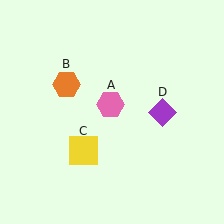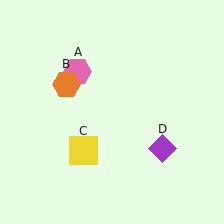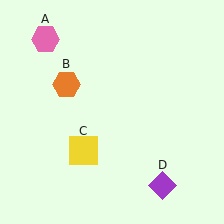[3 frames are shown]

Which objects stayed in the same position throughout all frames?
Orange hexagon (object B) and yellow square (object C) remained stationary.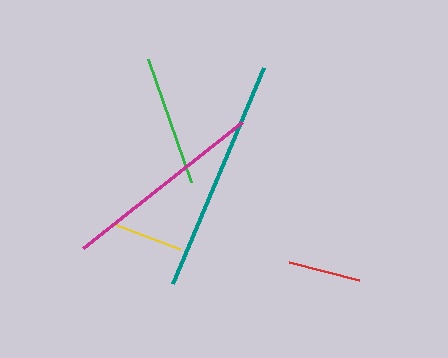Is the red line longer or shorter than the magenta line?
The magenta line is longer than the red line.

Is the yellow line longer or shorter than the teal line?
The teal line is longer than the yellow line.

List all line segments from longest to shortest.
From longest to shortest: teal, magenta, green, red, yellow.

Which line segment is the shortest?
The yellow line is the shortest at approximately 70 pixels.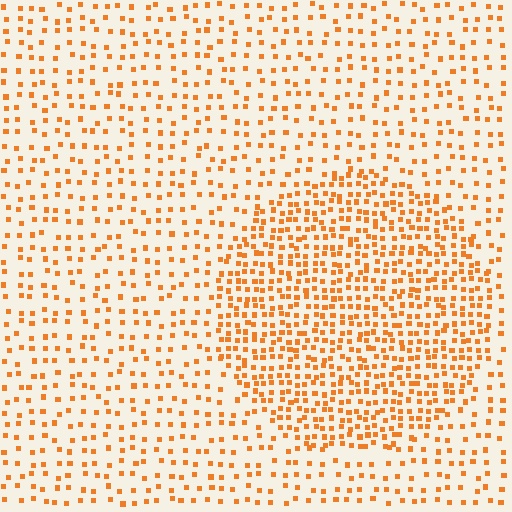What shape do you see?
I see a circle.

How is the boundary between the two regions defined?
The boundary is defined by a change in element density (approximately 2.2x ratio). All elements are the same color, size, and shape.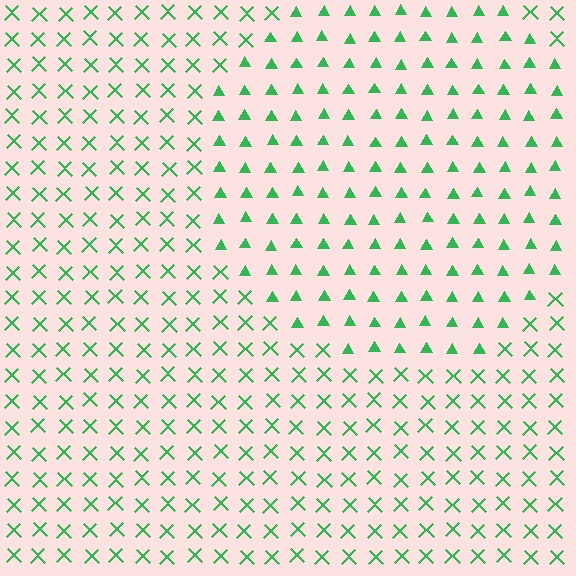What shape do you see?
I see a circle.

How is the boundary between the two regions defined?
The boundary is defined by a change in element shape: triangles inside vs. X marks outside. All elements share the same color and spacing.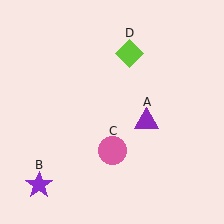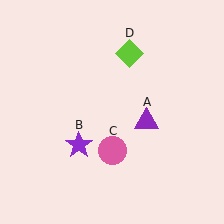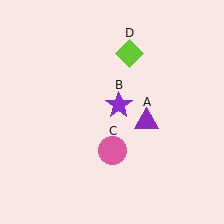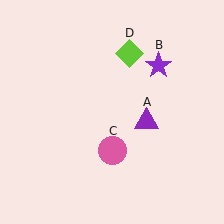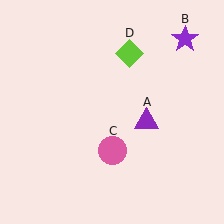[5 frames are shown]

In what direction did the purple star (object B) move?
The purple star (object B) moved up and to the right.